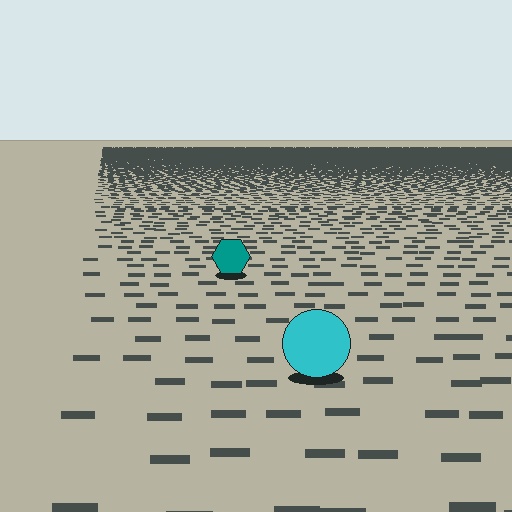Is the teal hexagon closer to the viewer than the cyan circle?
No. The cyan circle is closer — you can tell from the texture gradient: the ground texture is coarser near it.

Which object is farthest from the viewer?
The teal hexagon is farthest from the viewer. It appears smaller and the ground texture around it is denser.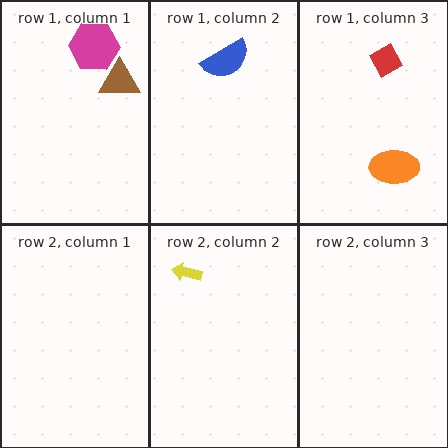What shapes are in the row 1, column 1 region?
The brown triangle, the magenta hexagon.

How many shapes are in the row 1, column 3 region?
2.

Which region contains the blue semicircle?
The row 1, column 2 region.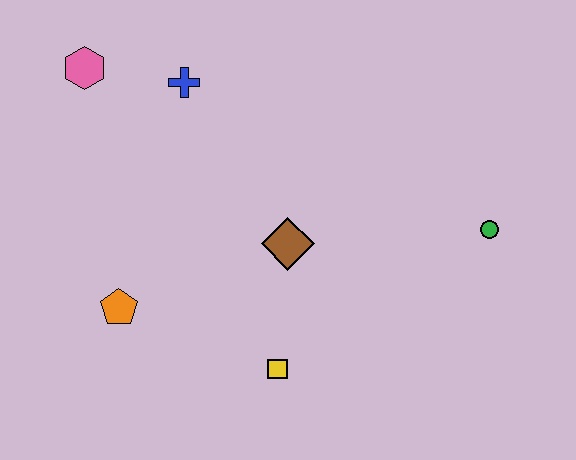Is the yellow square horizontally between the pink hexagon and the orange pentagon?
No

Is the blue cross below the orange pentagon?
No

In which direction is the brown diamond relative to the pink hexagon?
The brown diamond is to the right of the pink hexagon.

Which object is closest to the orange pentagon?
The yellow square is closest to the orange pentagon.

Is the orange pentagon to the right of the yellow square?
No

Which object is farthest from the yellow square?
The pink hexagon is farthest from the yellow square.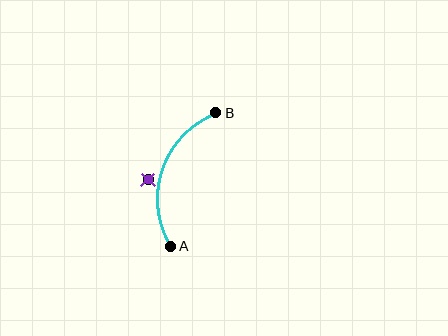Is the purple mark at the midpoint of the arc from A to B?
No — the purple mark does not lie on the arc at all. It sits slightly outside the curve.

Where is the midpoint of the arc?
The arc midpoint is the point on the curve farthest from the straight line joining A and B. It sits to the left of that line.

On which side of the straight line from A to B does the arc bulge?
The arc bulges to the left of the straight line connecting A and B.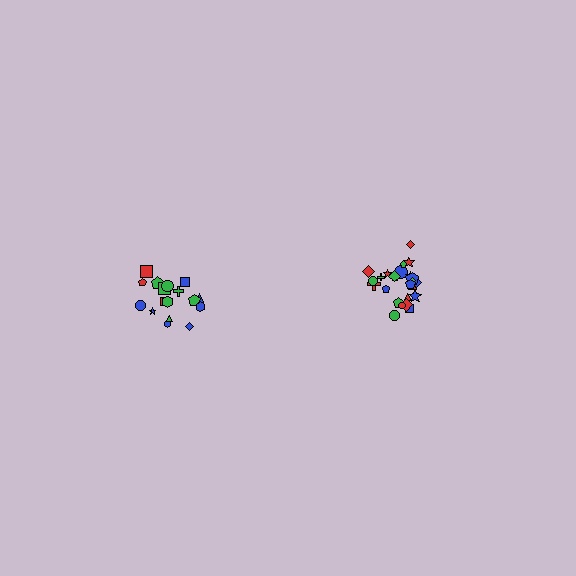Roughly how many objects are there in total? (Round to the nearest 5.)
Roughly 45 objects in total.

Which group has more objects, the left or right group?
The right group.